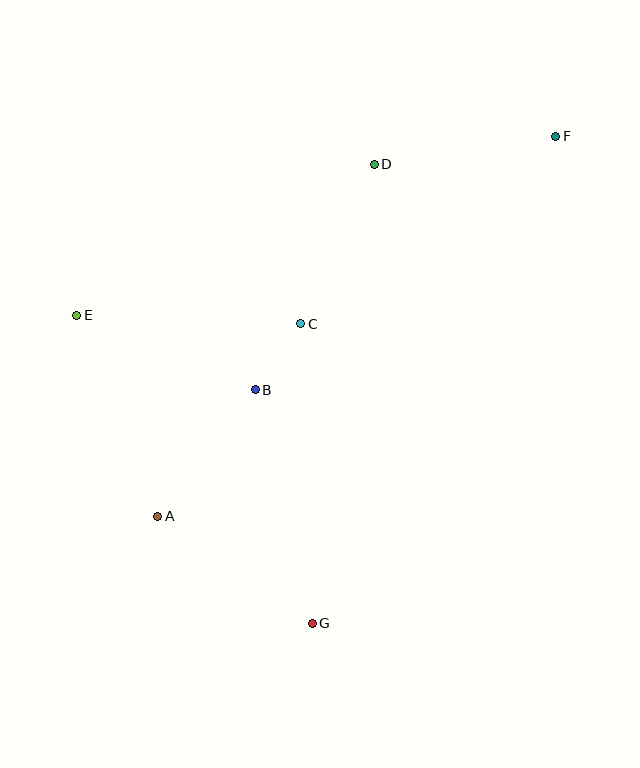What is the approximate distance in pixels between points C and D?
The distance between C and D is approximately 176 pixels.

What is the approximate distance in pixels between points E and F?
The distance between E and F is approximately 511 pixels.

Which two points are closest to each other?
Points B and C are closest to each other.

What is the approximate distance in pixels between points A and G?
The distance between A and G is approximately 188 pixels.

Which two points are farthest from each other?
Points A and F are farthest from each other.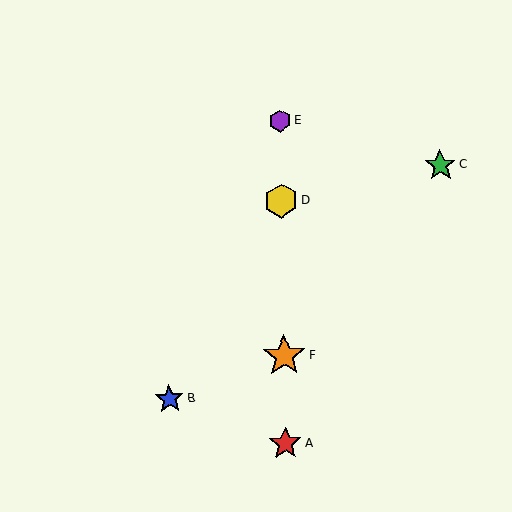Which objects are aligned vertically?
Objects A, D, E, F are aligned vertically.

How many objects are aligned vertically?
4 objects (A, D, E, F) are aligned vertically.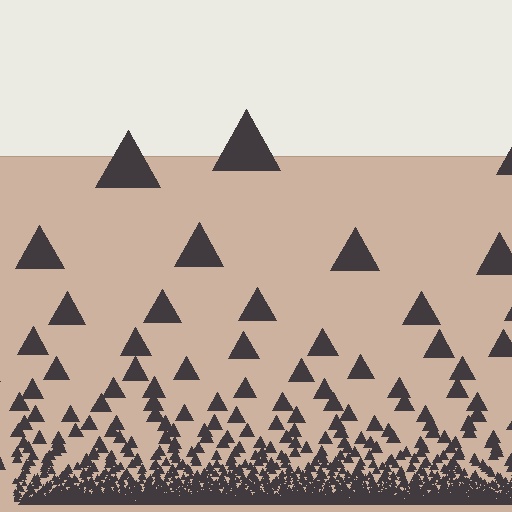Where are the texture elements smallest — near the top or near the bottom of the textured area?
Near the bottom.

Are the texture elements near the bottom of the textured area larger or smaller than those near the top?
Smaller. The gradient is inverted — elements near the bottom are smaller and denser.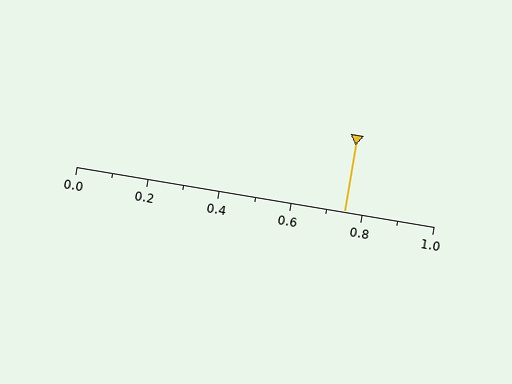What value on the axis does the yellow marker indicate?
The marker indicates approximately 0.75.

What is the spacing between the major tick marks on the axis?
The major ticks are spaced 0.2 apart.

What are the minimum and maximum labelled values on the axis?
The axis runs from 0.0 to 1.0.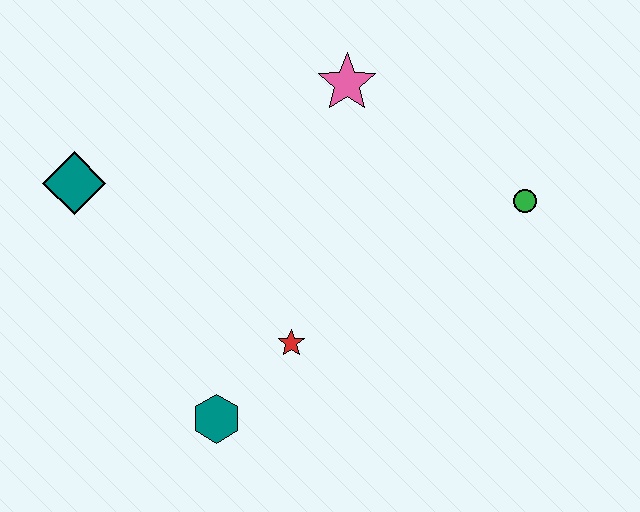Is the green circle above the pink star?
No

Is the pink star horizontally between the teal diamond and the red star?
No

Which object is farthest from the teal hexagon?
The green circle is farthest from the teal hexagon.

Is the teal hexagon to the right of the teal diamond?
Yes